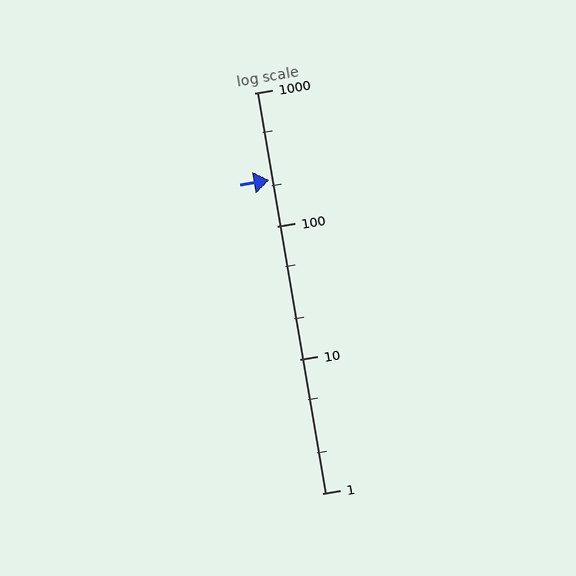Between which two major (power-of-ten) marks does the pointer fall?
The pointer is between 100 and 1000.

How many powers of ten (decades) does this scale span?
The scale spans 3 decades, from 1 to 1000.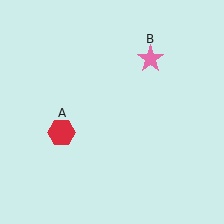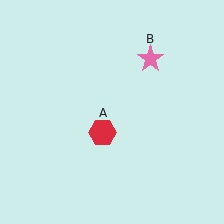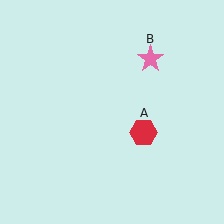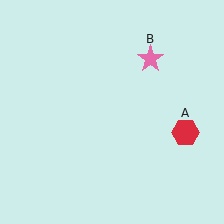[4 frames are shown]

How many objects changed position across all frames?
1 object changed position: red hexagon (object A).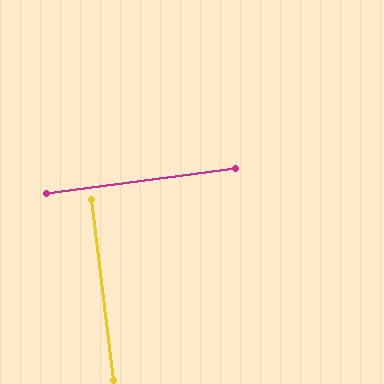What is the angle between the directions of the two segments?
Approximately 90 degrees.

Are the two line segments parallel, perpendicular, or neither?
Perpendicular — they meet at approximately 90°.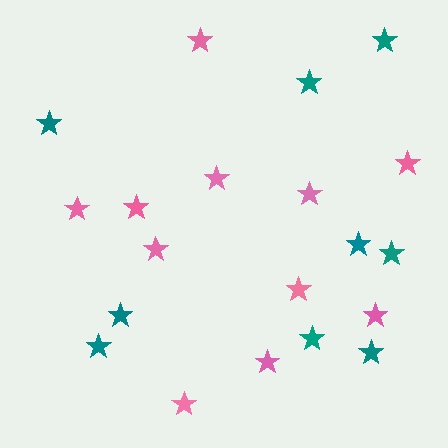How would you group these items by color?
There are 2 groups: one group of teal stars (9) and one group of pink stars (11).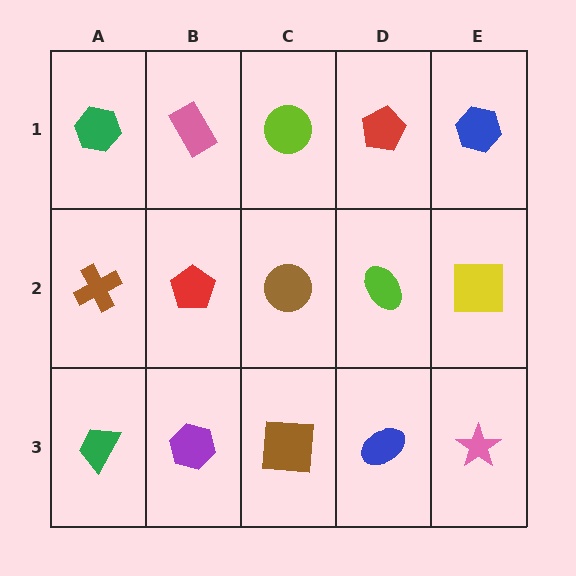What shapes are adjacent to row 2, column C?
A lime circle (row 1, column C), a brown square (row 3, column C), a red pentagon (row 2, column B), a lime ellipse (row 2, column D).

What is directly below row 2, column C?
A brown square.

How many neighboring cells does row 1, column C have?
3.